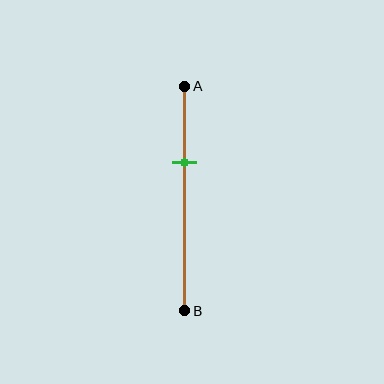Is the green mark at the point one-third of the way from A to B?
Yes, the mark is approximately at the one-third point.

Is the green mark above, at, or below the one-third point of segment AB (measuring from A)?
The green mark is approximately at the one-third point of segment AB.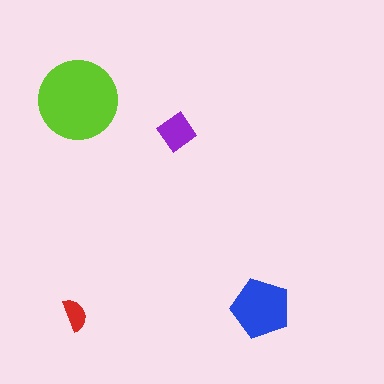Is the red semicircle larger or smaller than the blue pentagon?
Smaller.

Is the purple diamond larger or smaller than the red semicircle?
Larger.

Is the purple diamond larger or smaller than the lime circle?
Smaller.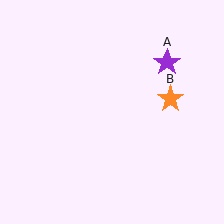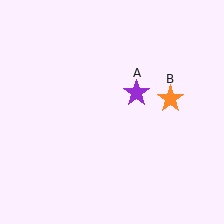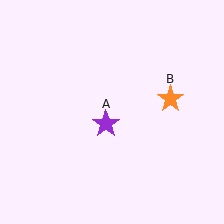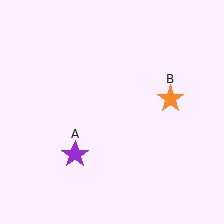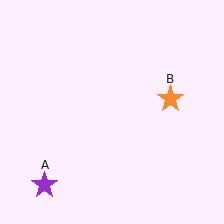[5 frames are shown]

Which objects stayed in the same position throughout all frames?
Orange star (object B) remained stationary.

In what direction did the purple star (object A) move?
The purple star (object A) moved down and to the left.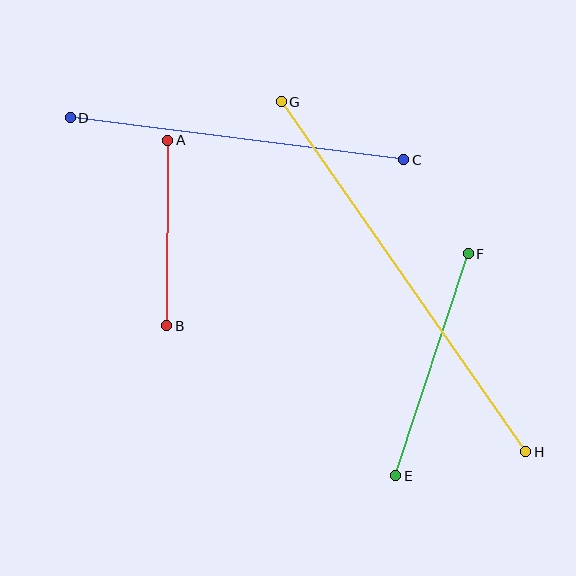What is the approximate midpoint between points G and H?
The midpoint is at approximately (403, 277) pixels.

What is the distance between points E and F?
The distance is approximately 234 pixels.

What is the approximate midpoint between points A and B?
The midpoint is at approximately (167, 233) pixels.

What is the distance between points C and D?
The distance is approximately 336 pixels.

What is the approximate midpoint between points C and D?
The midpoint is at approximately (237, 139) pixels.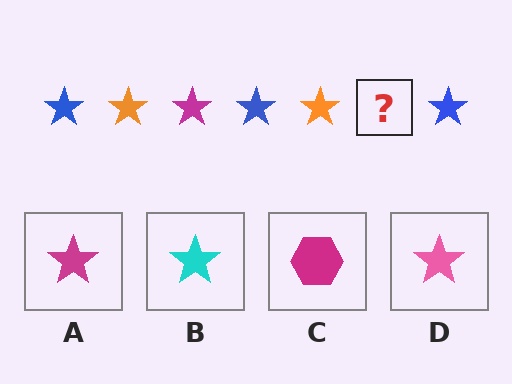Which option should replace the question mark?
Option A.